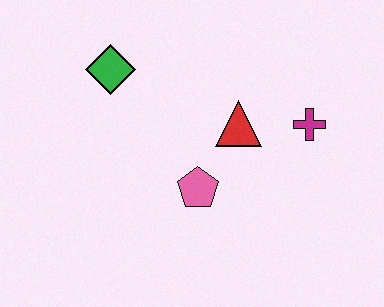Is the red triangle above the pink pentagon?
Yes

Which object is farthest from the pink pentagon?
The green diamond is farthest from the pink pentagon.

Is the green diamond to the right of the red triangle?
No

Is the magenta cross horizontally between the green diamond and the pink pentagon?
No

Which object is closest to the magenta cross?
The red triangle is closest to the magenta cross.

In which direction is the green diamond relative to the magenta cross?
The green diamond is to the left of the magenta cross.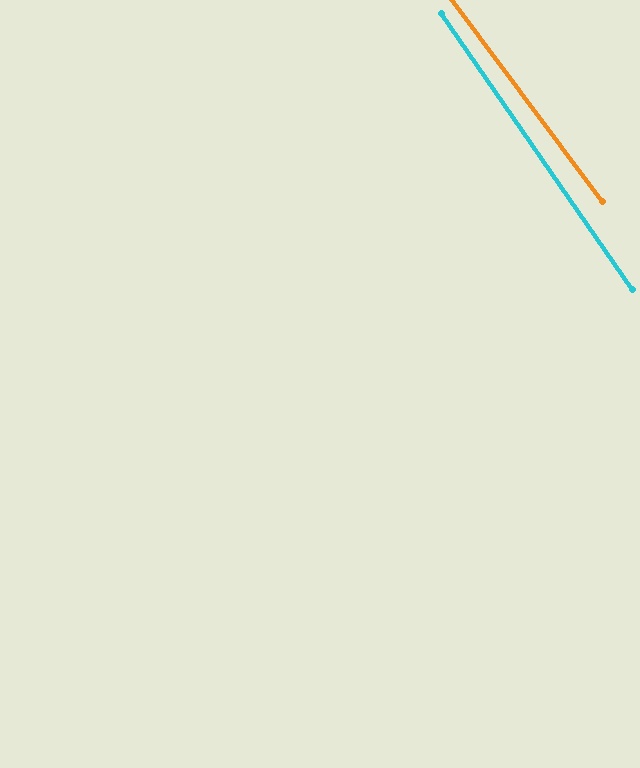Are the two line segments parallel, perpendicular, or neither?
Parallel — their directions differ by only 2.0°.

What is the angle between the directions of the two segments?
Approximately 2 degrees.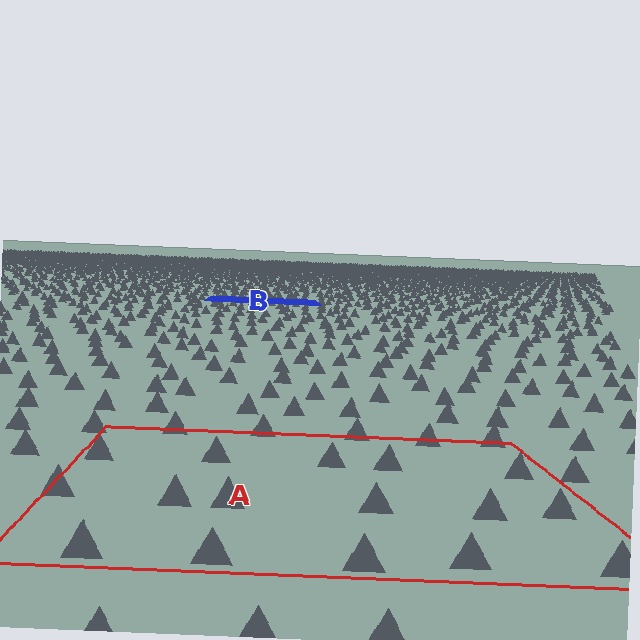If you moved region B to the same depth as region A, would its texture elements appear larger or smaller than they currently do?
They would appear larger. At a closer depth, the same texture elements are projected at a bigger on-screen size.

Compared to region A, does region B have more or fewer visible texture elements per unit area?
Region B has more texture elements per unit area — they are packed more densely because it is farther away.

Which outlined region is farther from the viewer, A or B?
Region B is farther from the viewer — the texture elements inside it appear smaller and more densely packed.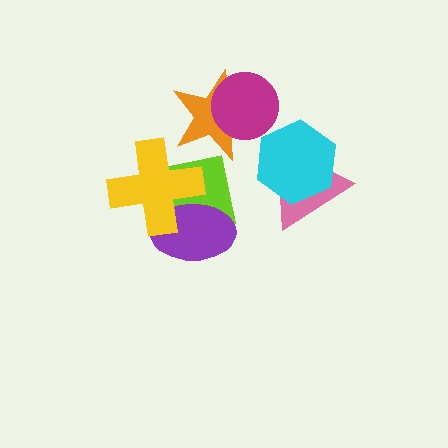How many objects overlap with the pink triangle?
1 object overlaps with the pink triangle.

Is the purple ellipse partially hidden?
Yes, it is partially covered by another shape.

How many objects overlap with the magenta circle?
1 object overlaps with the magenta circle.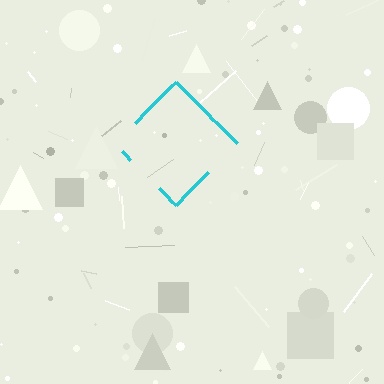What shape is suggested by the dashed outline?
The dashed outline suggests a diamond.